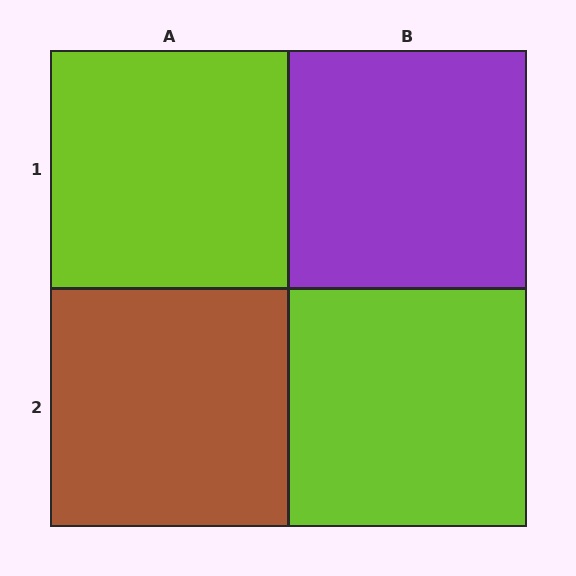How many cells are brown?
1 cell is brown.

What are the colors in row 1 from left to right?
Lime, purple.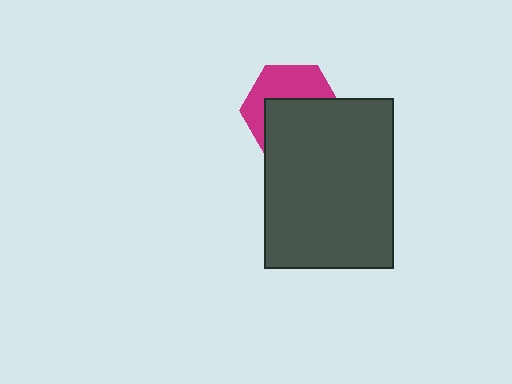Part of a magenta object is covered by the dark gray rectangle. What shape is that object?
It is a hexagon.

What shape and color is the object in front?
The object in front is a dark gray rectangle.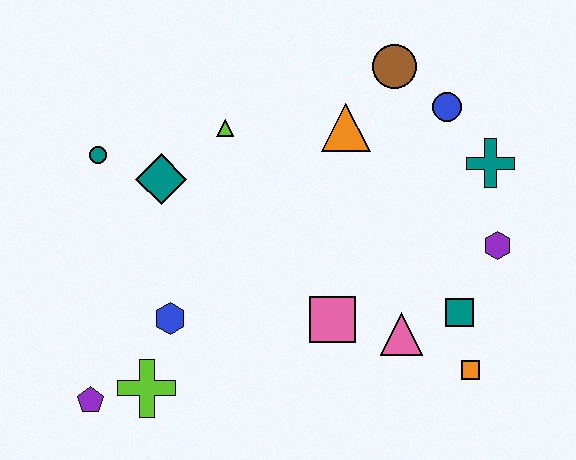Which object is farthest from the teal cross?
The purple pentagon is farthest from the teal cross.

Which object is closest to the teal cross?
The blue circle is closest to the teal cross.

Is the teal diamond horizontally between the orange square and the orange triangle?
No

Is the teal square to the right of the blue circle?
Yes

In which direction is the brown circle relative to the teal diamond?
The brown circle is to the right of the teal diamond.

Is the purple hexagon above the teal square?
Yes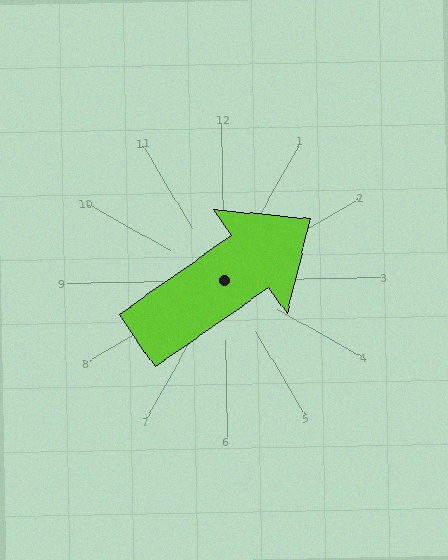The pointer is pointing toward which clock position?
Roughly 2 o'clock.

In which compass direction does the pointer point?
Northeast.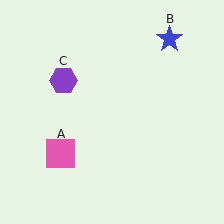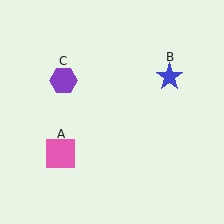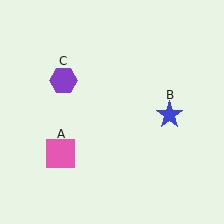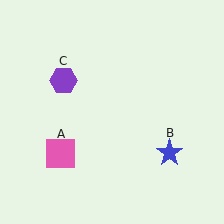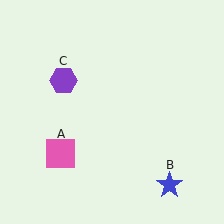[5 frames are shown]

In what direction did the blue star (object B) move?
The blue star (object B) moved down.